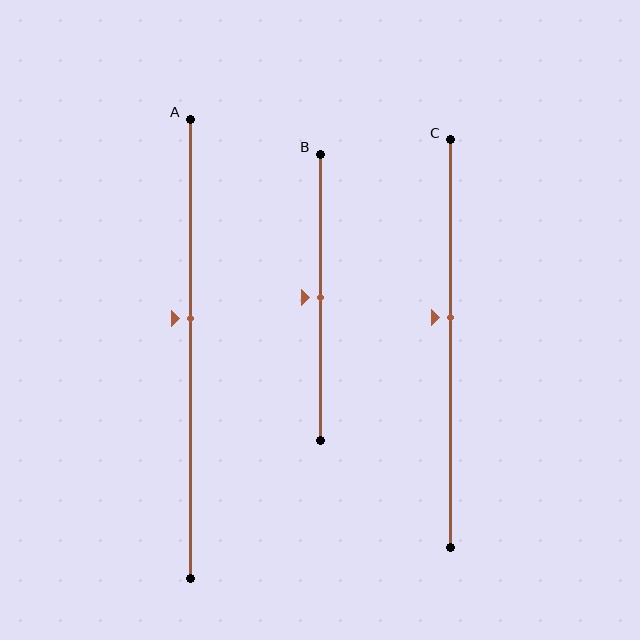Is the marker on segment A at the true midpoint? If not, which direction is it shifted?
No, the marker on segment A is shifted upward by about 7% of the segment length.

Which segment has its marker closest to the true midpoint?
Segment B has its marker closest to the true midpoint.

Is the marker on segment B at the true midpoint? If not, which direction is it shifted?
Yes, the marker on segment B is at the true midpoint.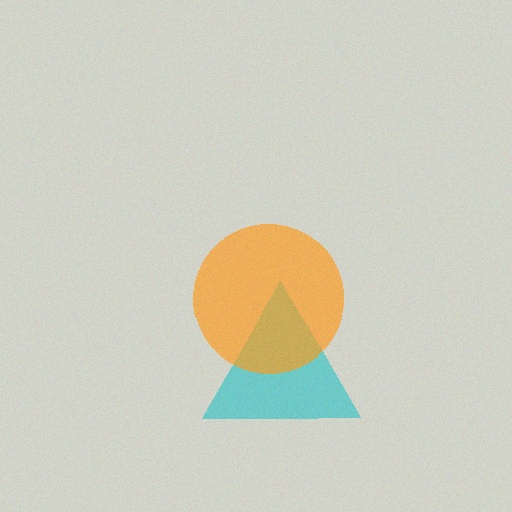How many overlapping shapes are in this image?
There are 2 overlapping shapes in the image.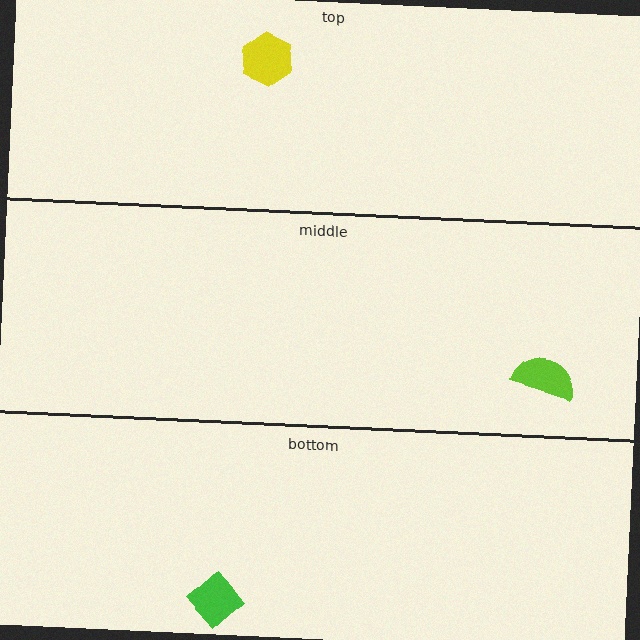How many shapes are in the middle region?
1.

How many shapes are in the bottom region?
1.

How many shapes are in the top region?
1.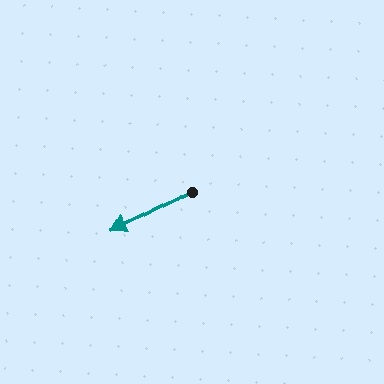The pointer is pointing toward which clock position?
Roughly 8 o'clock.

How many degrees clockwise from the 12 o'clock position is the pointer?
Approximately 242 degrees.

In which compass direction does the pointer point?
Southwest.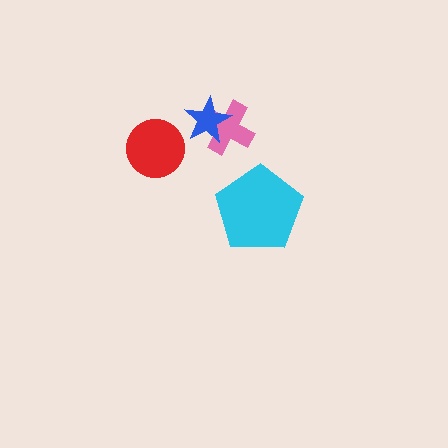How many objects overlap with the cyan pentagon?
0 objects overlap with the cyan pentagon.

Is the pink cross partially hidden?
Yes, it is partially covered by another shape.